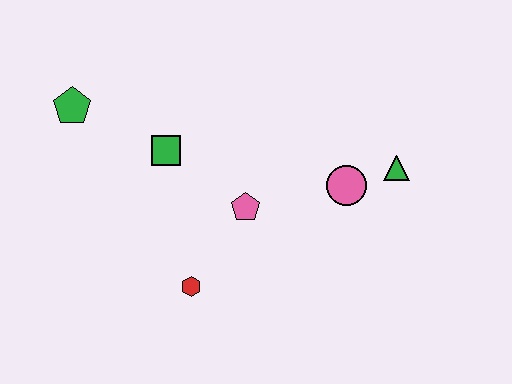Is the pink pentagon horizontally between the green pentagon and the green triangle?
Yes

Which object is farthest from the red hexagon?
The green triangle is farthest from the red hexagon.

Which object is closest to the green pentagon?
The green square is closest to the green pentagon.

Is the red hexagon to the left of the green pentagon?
No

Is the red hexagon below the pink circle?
Yes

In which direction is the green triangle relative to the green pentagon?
The green triangle is to the right of the green pentagon.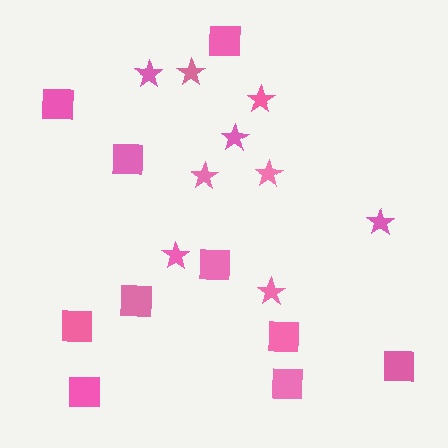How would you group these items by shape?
There are 2 groups: one group of squares (10) and one group of stars (9).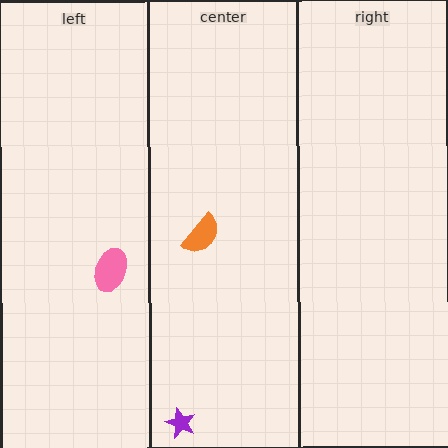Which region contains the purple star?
The center region.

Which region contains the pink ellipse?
The left region.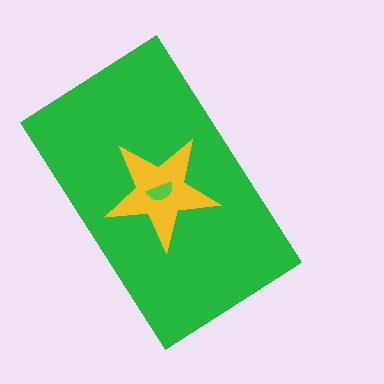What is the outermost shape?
The green rectangle.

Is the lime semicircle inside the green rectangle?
Yes.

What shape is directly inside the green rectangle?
The yellow star.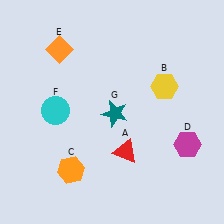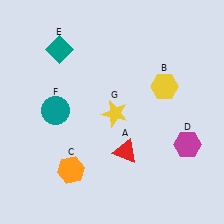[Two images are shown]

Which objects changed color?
E changed from orange to teal. F changed from cyan to teal. G changed from teal to yellow.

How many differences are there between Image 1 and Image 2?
There are 3 differences between the two images.